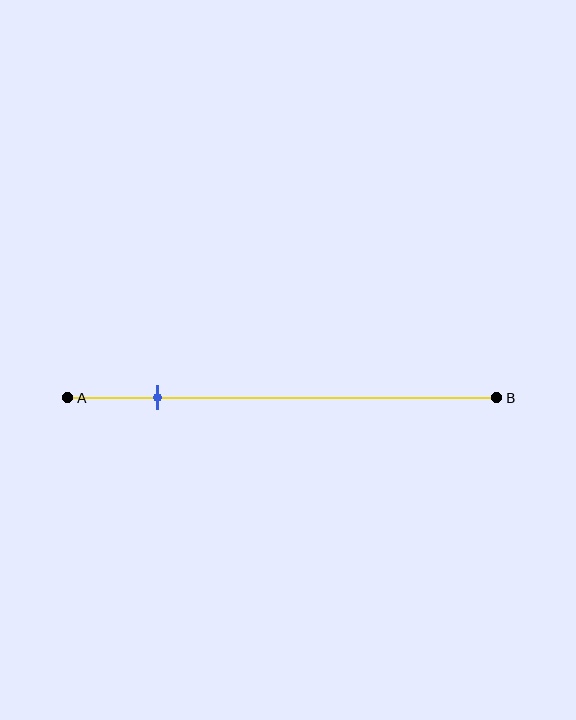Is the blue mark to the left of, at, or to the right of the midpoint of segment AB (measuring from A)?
The blue mark is to the left of the midpoint of segment AB.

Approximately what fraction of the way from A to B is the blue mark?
The blue mark is approximately 20% of the way from A to B.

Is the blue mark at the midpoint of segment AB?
No, the mark is at about 20% from A, not at the 50% midpoint.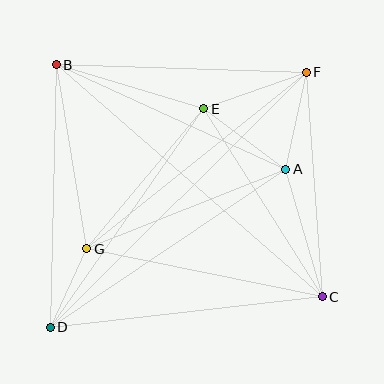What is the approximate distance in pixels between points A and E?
The distance between A and E is approximately 102 pixels.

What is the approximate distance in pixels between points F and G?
The distance between F and G is approximately 281 pixels.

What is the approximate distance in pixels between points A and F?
The distance between A and F is approximately 99 pixels.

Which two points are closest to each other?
Points D and G are closest to each other.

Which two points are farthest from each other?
Points D and F are farthest from each other.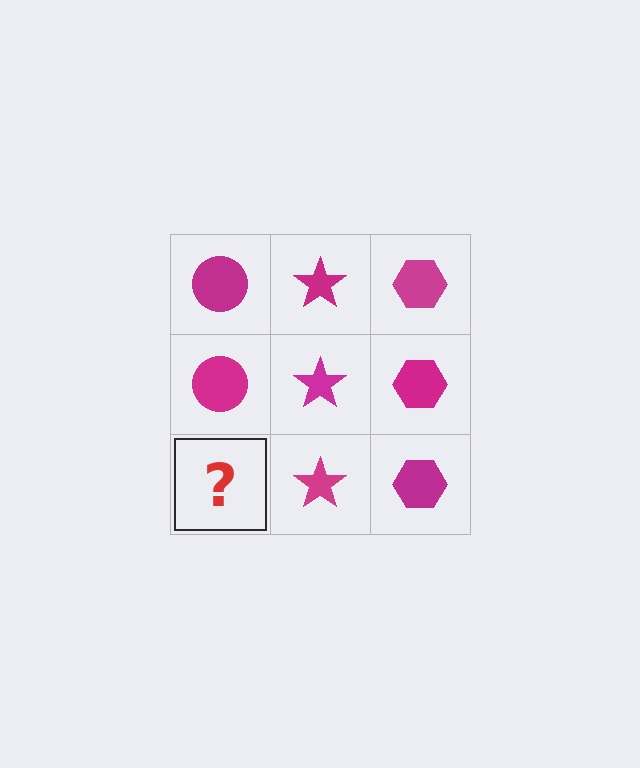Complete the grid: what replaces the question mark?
The question mark should be replaced with a magenta circle.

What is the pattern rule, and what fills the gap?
The rule is that each column has a consistent shape. The gap should be filled with a magenta circle.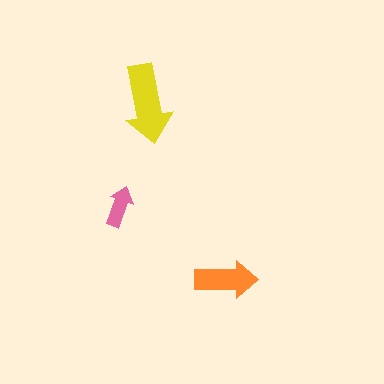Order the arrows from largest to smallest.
the yellow one, the orange one, the pink one.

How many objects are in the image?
There are 3 objects in the image.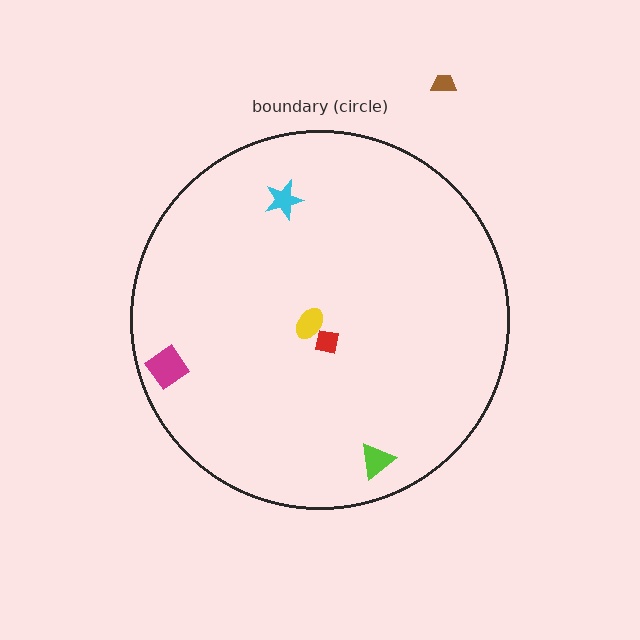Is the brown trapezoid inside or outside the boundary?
Outside.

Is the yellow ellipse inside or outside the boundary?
Inside.